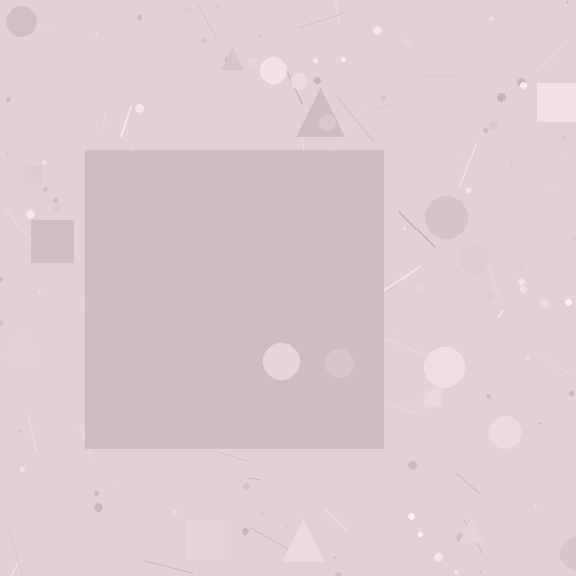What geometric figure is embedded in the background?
A square is embedded in the background.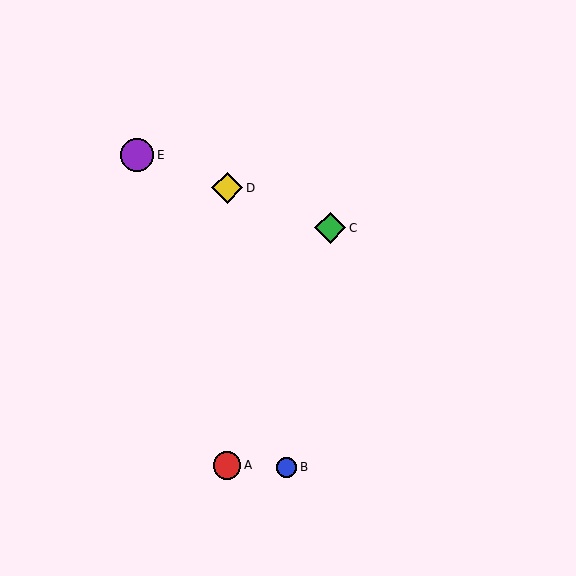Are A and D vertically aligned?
Yes, both are at x≈227.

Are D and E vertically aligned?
No, D is at x≈227 and E is at x≈137.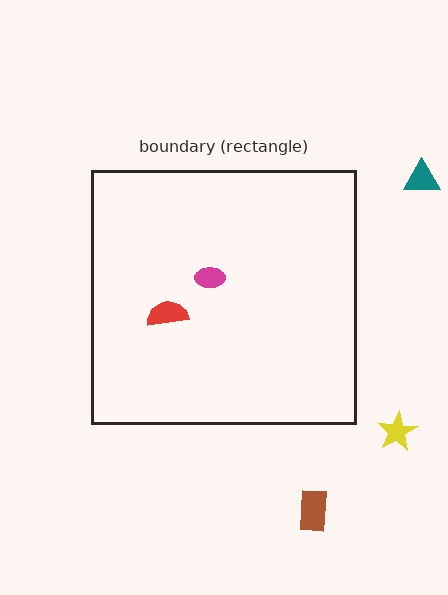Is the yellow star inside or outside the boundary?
Outside.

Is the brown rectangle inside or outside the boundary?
Outside.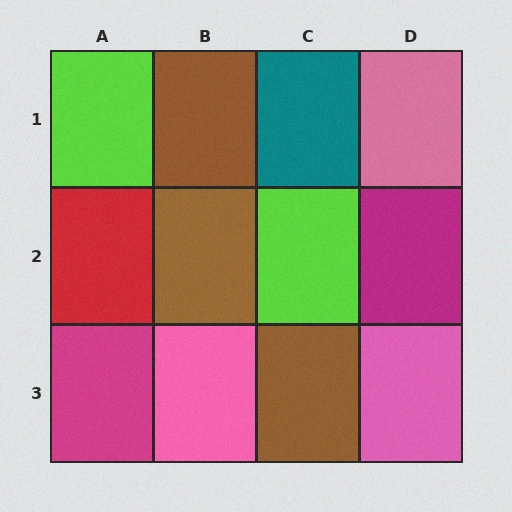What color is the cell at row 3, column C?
Brown.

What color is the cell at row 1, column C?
Teal.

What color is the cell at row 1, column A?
Lime.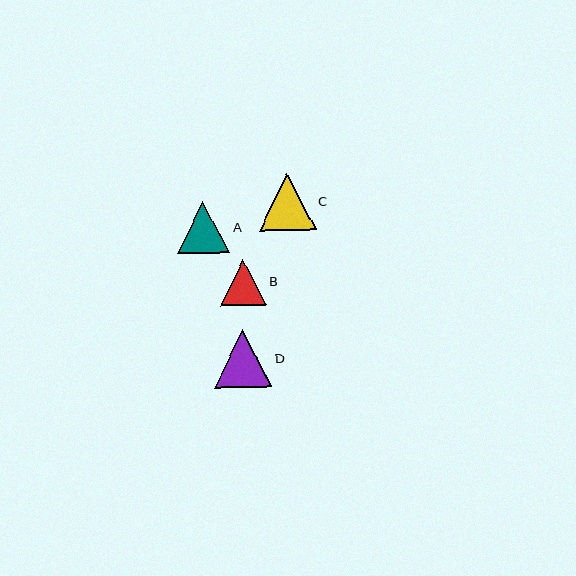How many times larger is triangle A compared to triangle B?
Triangle A is approximately 1.1 times the size of triangle B.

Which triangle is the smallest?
Triangle B is the smallest with a size of approximately 46 pixels.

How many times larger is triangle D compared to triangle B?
Triangle D is approximately 1.3 times the size of triangle B.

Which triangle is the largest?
Triangle D is the largest with a size of approximately 57 pixels.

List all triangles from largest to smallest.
From largest to smallest: D, C, A, B.